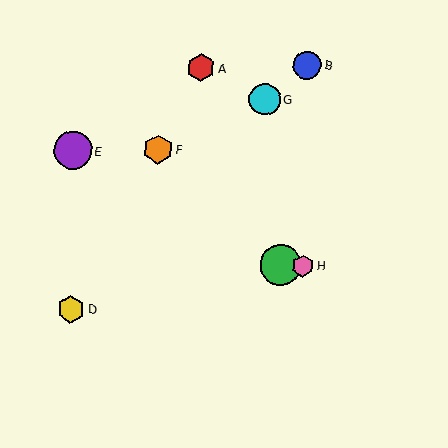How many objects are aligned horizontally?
2 objects (C, H) are aligned horizontally.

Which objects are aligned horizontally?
Objects C, H are aligned horizontally.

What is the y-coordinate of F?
Object F is at y≈149.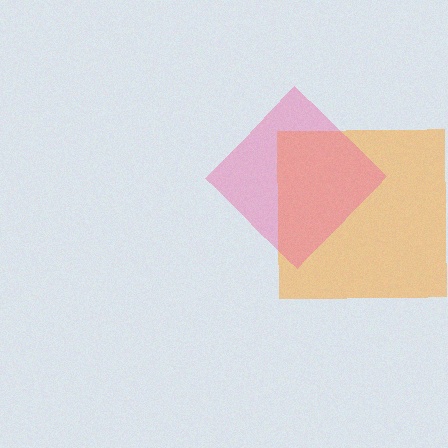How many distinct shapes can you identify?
There are 2 distinct shapes: an orange square, a pink diamond.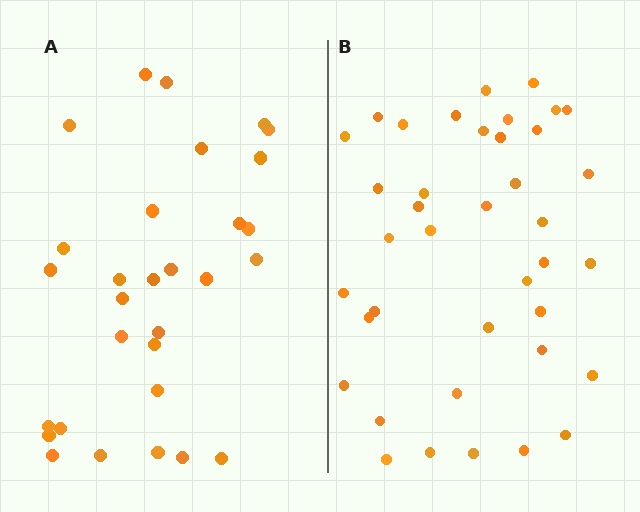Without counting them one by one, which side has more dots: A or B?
Region B (the right region) has more dots.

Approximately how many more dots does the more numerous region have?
Region B has roughly 8 or so more dots than region A.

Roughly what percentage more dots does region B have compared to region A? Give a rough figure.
About 30% more.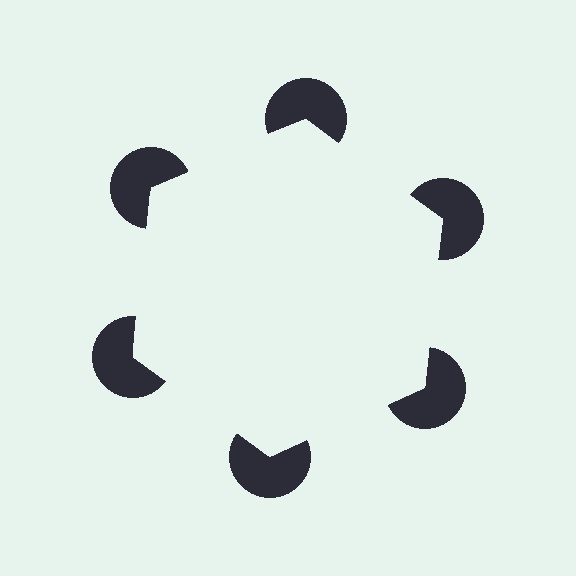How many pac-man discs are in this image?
There are 6 — one at each vertex of the illusory hexagon.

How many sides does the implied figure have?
6 sides.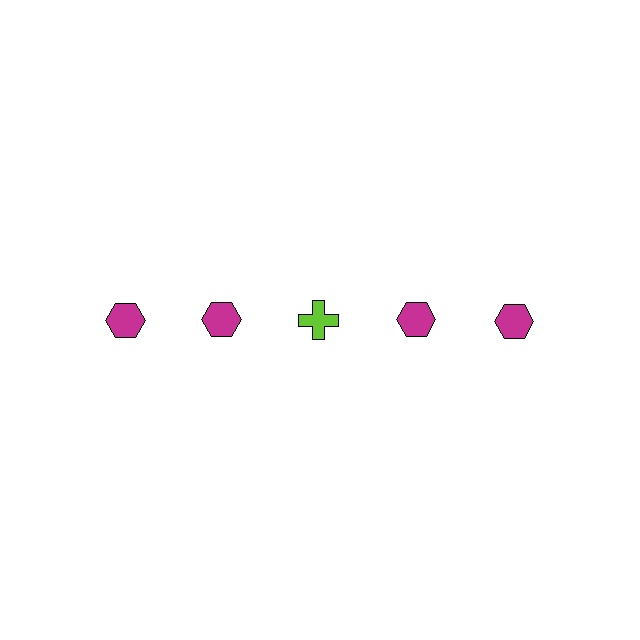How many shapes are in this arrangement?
There are 5 shapes arranged in a grid pattern.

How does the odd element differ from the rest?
It differs in both color (lime instead of magenta) and shape (cross instead of hexagon).